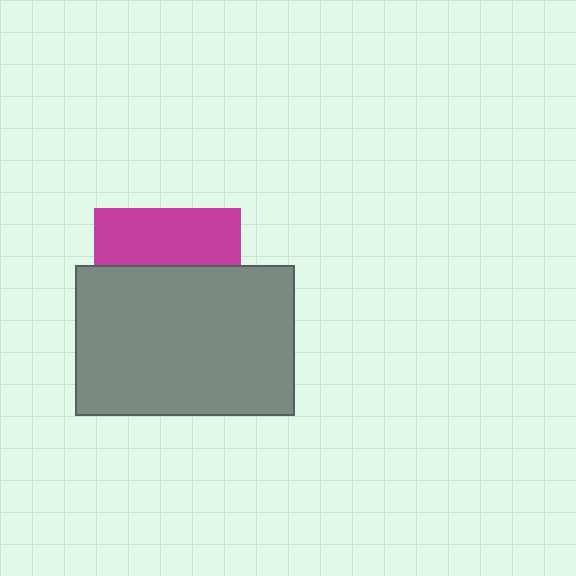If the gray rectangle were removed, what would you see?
You would see the complete magenta square.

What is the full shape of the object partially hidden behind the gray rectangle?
The partially hidden object is a magenta square.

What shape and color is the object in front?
The object in front is a gray rectangle.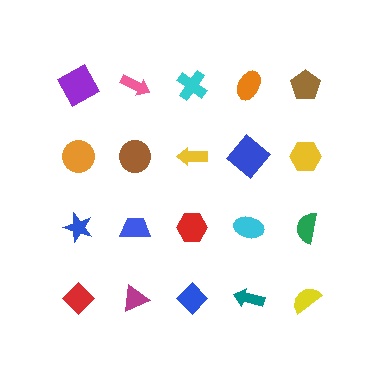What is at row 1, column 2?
A pink arrow.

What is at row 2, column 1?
An orange circle.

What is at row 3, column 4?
A cyan ellipse.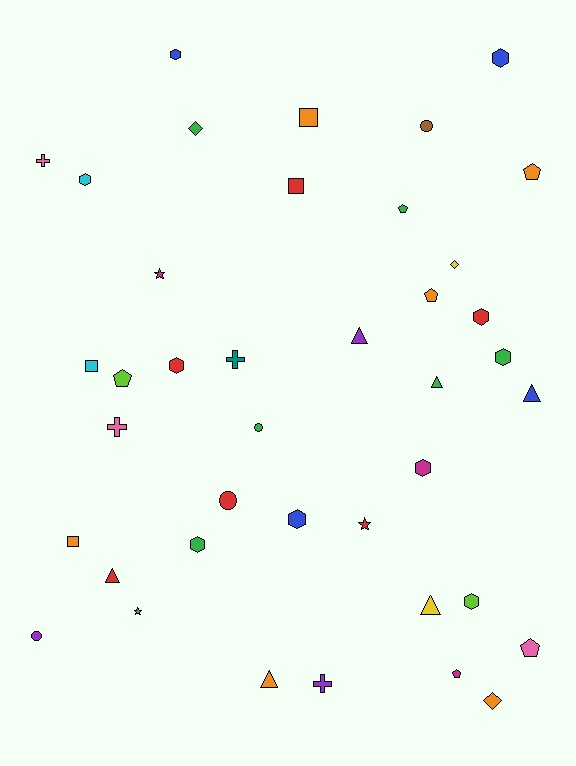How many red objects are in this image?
There are 6 red objects.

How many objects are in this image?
There are 40 objects.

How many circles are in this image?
There are 4 circles.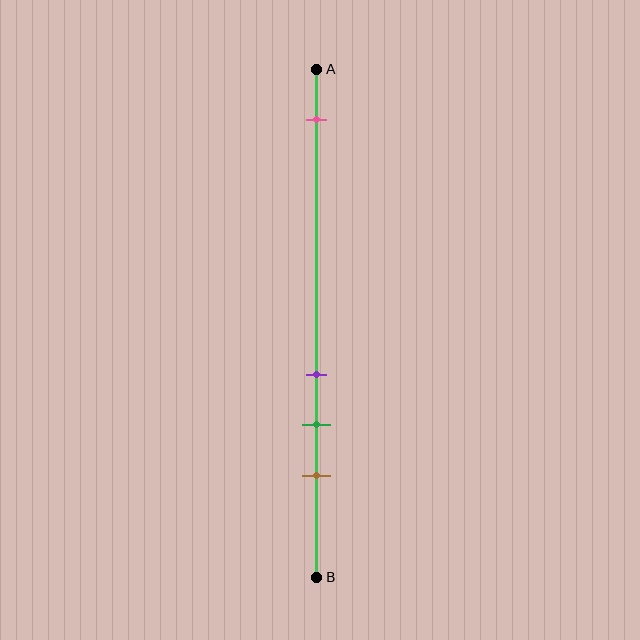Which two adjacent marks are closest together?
The purple and green marks are the closest adjacent pair.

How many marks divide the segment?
There are 4 marks dividing the segment.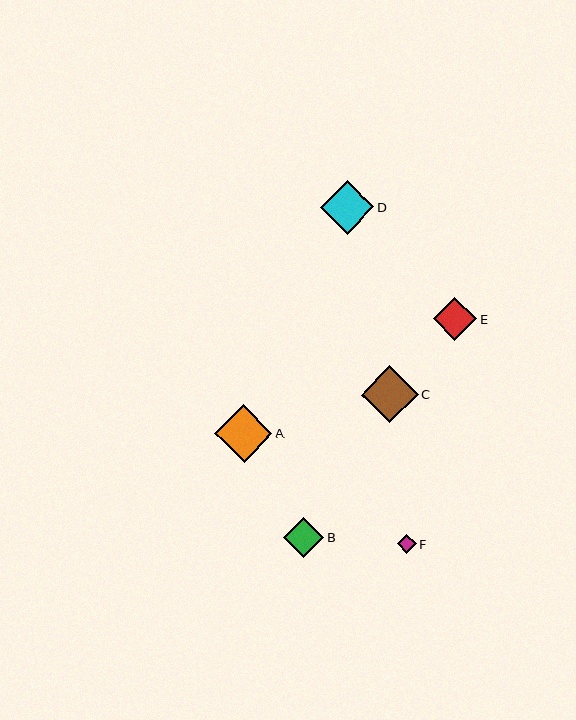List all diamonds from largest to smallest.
From largest to smallest: A, C, D, E, B, F.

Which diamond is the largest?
Diamond A is the largest with a size of approximately 58 pixels.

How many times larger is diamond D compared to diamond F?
Diamond D is approximately 2.8 times the size of diamond F.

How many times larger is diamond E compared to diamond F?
Diamond E is approximately 2.3 times the size of diamond F.